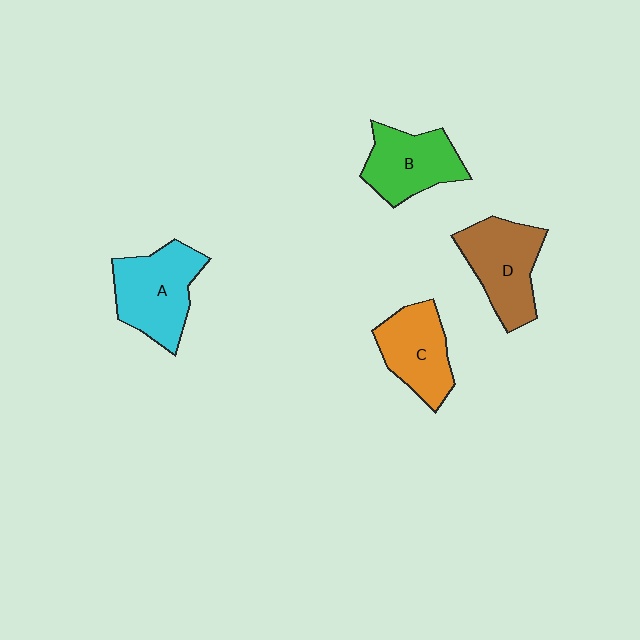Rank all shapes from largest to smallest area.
From largest to smallest: A (cyan), D (brown), B (green), C (orange).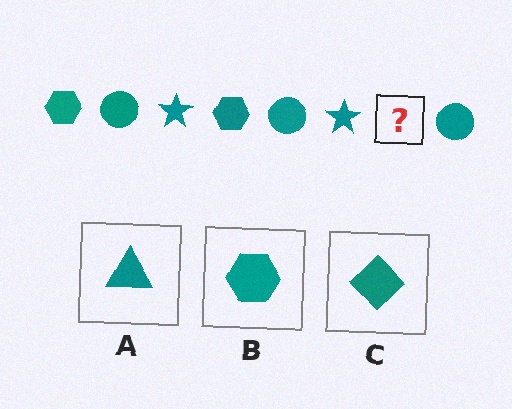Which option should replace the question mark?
Option B.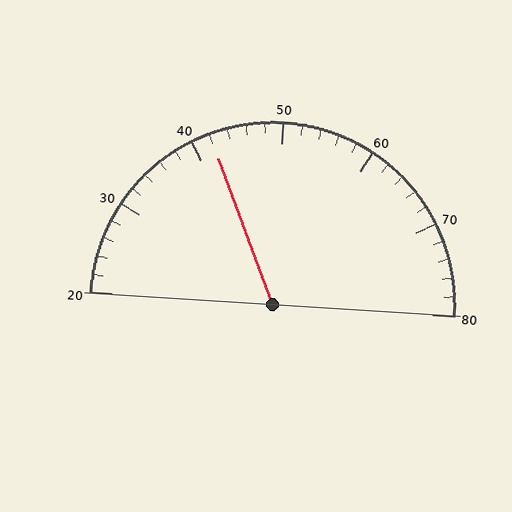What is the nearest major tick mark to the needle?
The nearest major tick mark is 40.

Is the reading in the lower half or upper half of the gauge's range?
The reading is in the lower half of the range (20 to 80).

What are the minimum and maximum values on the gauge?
The gauge ranges from 20 to 80.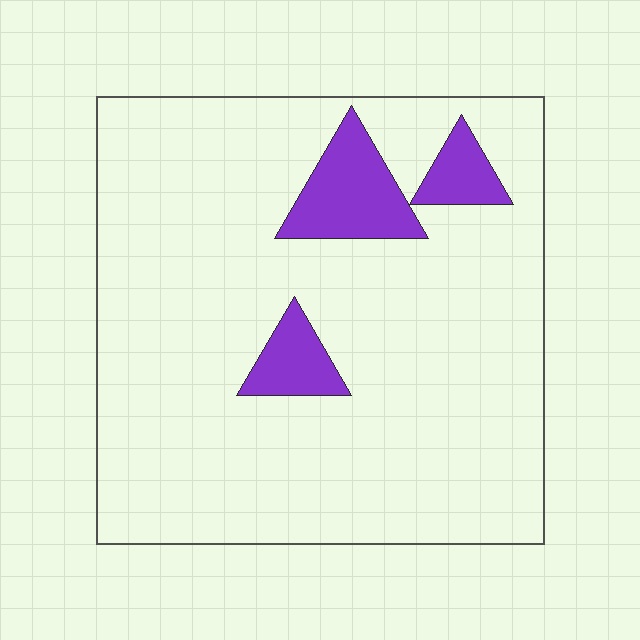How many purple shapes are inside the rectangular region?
3.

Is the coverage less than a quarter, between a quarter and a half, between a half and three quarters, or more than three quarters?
Less than a quarter.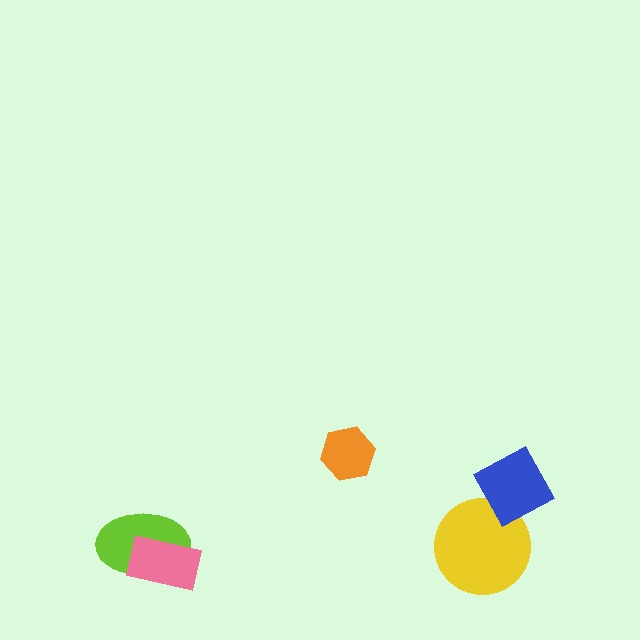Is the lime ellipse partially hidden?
Yes, it is partially covered by another shape.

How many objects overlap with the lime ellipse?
1 object overlaps with the lime ellipse.